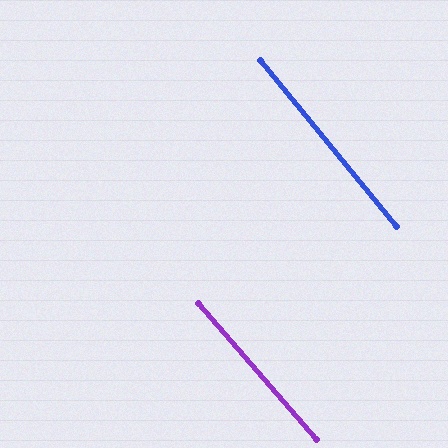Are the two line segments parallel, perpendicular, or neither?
Parallel — their directions differ by only 1.4°.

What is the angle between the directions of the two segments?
Approximately 1 degree.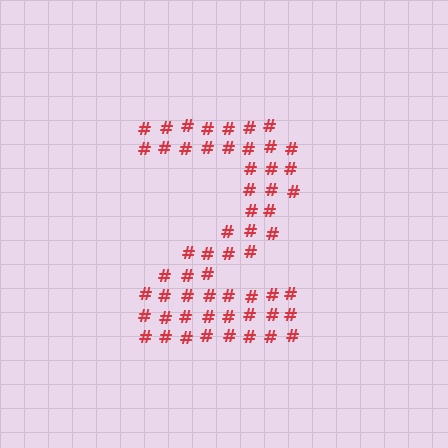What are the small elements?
The small elements are hash symbols.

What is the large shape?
The large shape is the digit 2.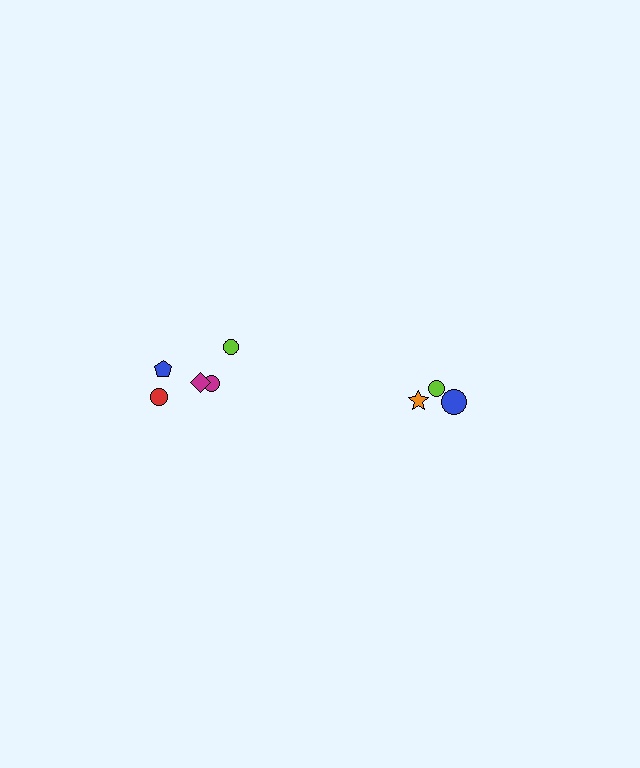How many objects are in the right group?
There are 3 objects.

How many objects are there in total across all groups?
There are 8 objects.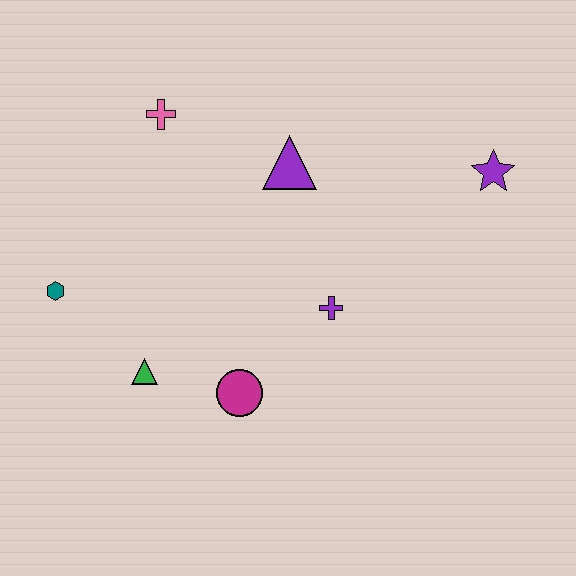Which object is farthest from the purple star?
The teal hexagon is farthest from the purple star.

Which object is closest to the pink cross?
The purple triangle is closest to the pink cross.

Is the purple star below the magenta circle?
No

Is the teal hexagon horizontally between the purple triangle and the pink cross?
No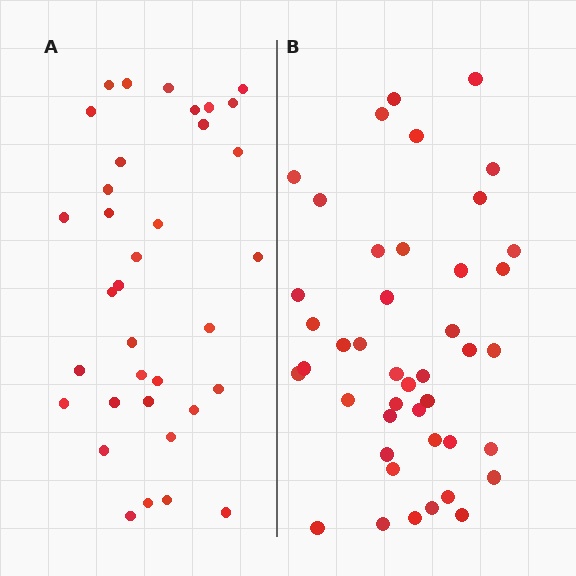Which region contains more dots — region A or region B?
Region B (the right region) has more dots.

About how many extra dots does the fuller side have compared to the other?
Region B has roughly 8 or so more dots than region A.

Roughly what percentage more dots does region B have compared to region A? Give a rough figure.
About 25% more.